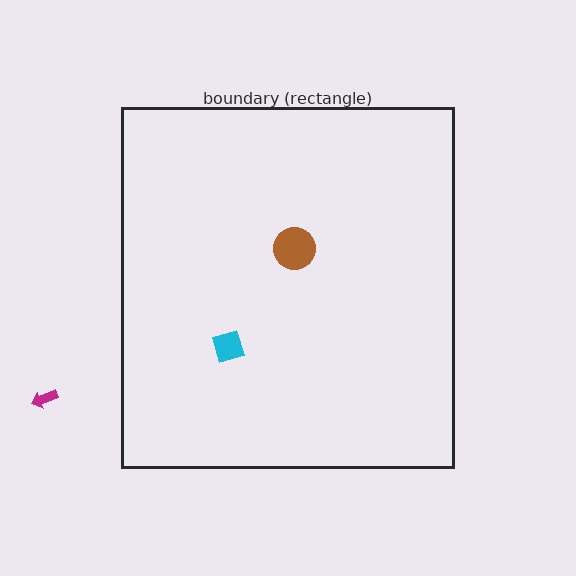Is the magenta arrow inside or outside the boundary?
Outside.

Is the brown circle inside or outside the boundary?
Inside.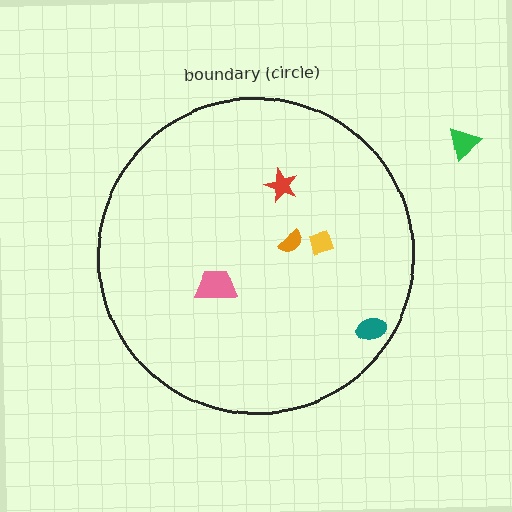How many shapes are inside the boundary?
5 inside, 1 outside.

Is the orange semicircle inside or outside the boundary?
Inside.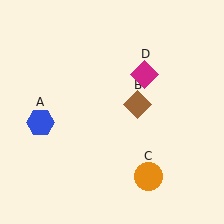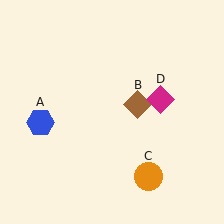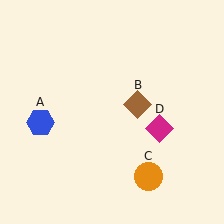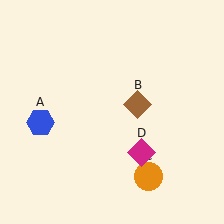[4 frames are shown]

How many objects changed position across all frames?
1 object changed position: magenta diamond (object D).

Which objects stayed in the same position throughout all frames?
Blue hexagon (object A) and brown diamond (object B) and orange circle (object C) remained stationary.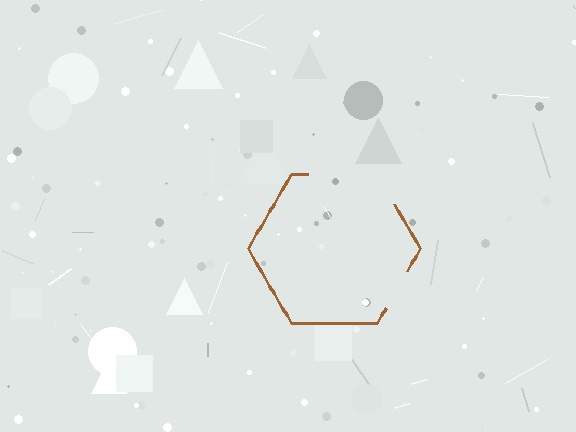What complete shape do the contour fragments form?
The contour fragments form a hexagon.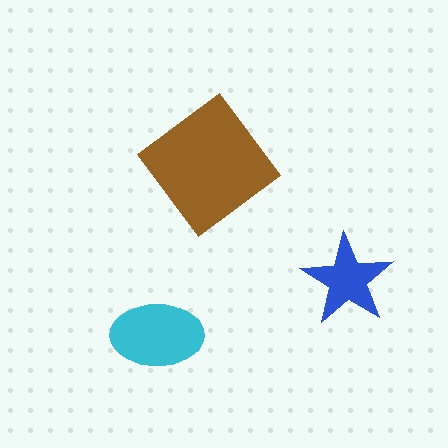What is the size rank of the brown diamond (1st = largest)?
1st.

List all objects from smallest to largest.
The blue star, the cyan ellipse, the brown diamond.